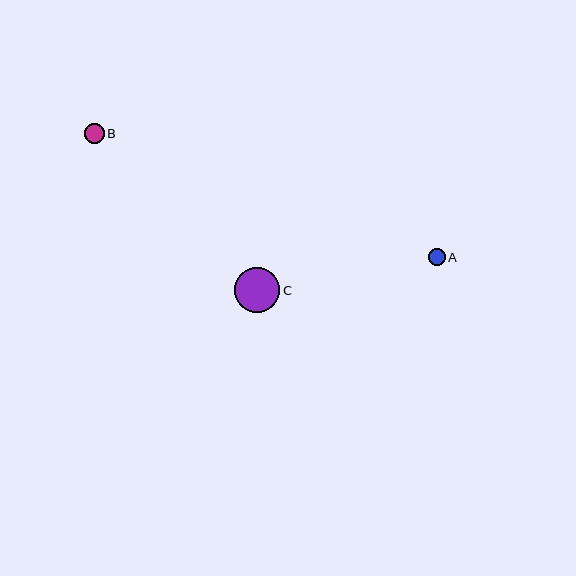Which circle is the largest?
Circle C is the largest with a size of approximately 45 pixels.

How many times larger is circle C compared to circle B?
Circle C is approximately 2.3 times the size of circle B.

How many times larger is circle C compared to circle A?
Circle C is approximately 2.7 times the size of circle A.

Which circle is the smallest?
Circle A is the smallest with a size of approximately 17 pixels.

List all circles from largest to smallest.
From largest to smallest: C, B, A.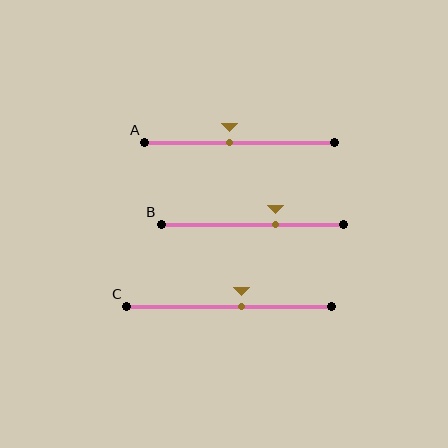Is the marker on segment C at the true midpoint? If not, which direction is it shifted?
No, the marker on segment C is shifted to the right by about 6% of the segment length.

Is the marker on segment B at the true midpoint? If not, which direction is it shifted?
No, the marker on segment B is shifted to the right by about 13% of the segment length.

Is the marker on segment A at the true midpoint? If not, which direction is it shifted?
No, the marker on segment A is shifted to the left by about 5% of the segment length.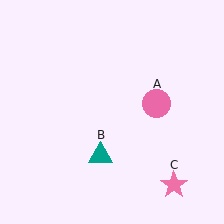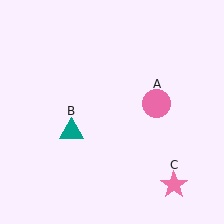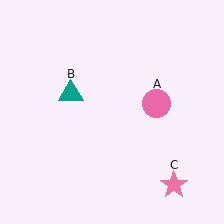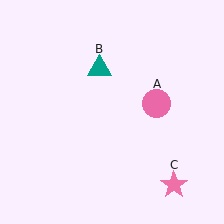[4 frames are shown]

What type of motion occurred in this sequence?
The teal triangle (object B) rotated clockwise around the center of the scene.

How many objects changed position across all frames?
1 object changed position: teal triangle (object B).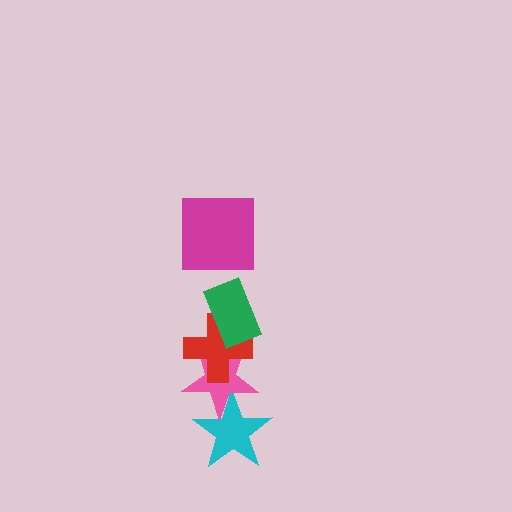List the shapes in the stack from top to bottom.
From top to bottom: the magenta square, the green rectangle, the red cross, the pink star, the cyan star.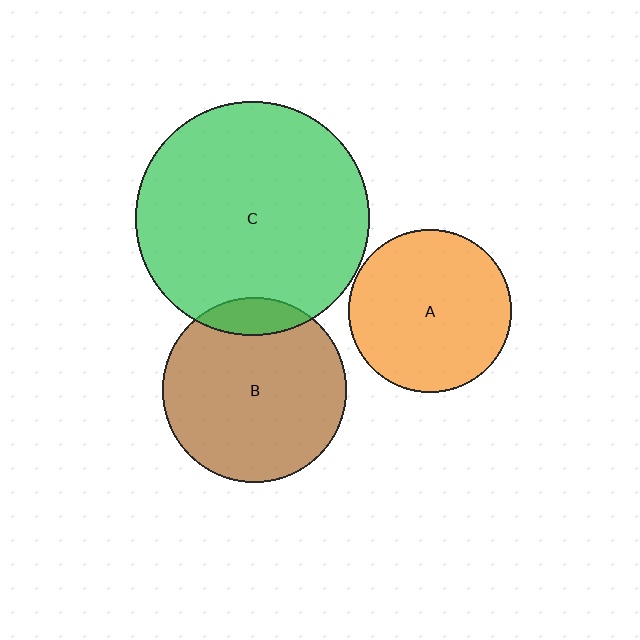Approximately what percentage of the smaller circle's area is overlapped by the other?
Approximately 10%.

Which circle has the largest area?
Circle C (green).